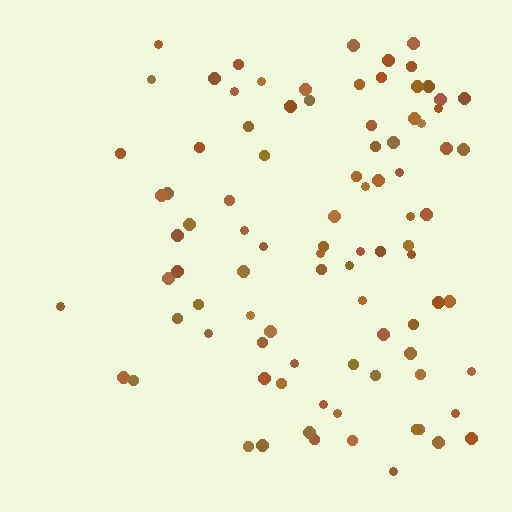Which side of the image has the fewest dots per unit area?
The left.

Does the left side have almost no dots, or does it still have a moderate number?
Still a moderate number, just noticeably fewer than the right.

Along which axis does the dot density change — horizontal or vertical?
Horizontal.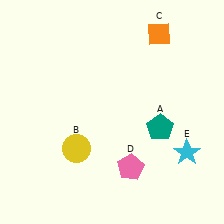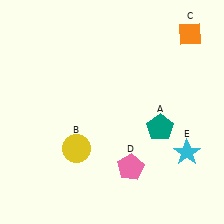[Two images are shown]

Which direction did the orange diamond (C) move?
The orange diamond (C) moved right.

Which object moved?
The orange diamond (C) moved right.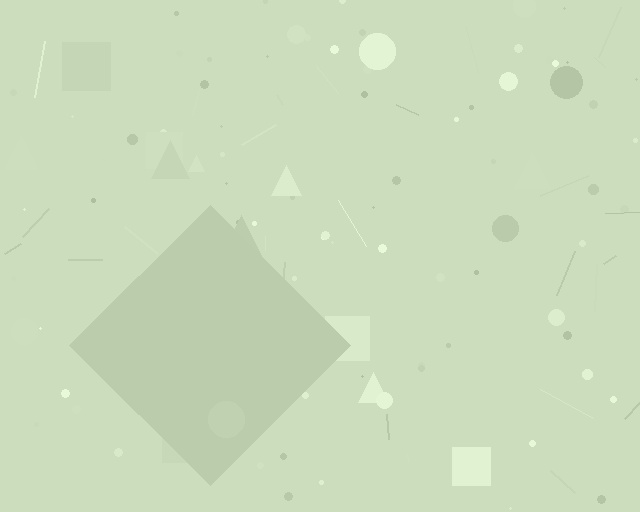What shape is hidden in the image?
A diamond is hidden in the image.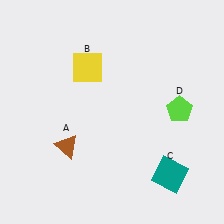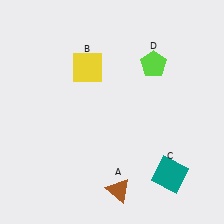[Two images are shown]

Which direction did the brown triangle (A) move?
The brown triangle (A) moved right.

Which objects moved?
The objects that moved are: the brown triangle (A), the lime pentagon (D).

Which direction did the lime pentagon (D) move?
The lime pentagon (D) moved up.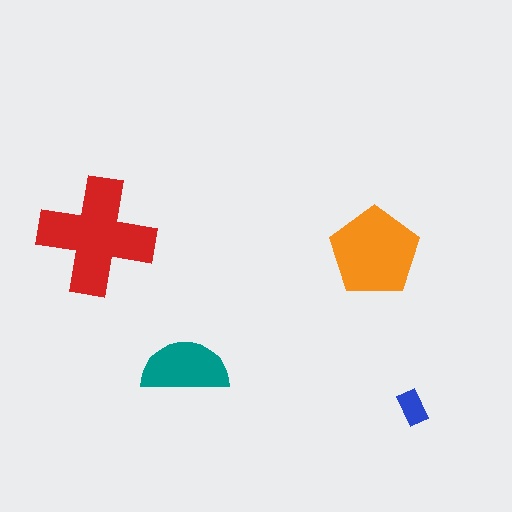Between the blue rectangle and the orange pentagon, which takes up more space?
The orange pentagon.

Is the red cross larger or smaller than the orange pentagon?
Larger.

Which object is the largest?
The red cross.